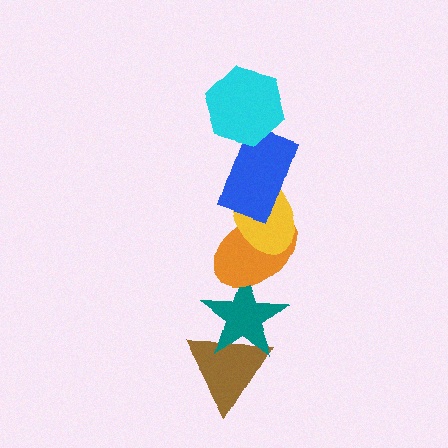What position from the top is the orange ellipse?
The orange ellipse is 4th from the top.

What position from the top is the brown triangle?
The brown triangle is 6th from the top.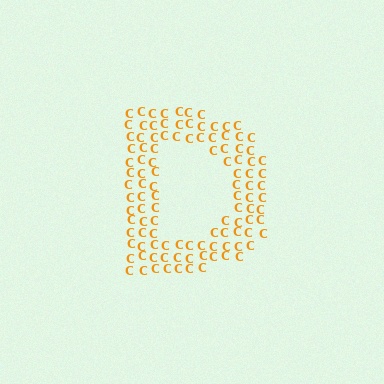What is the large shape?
The large shape is the letter D.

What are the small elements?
The small elements are letter C's.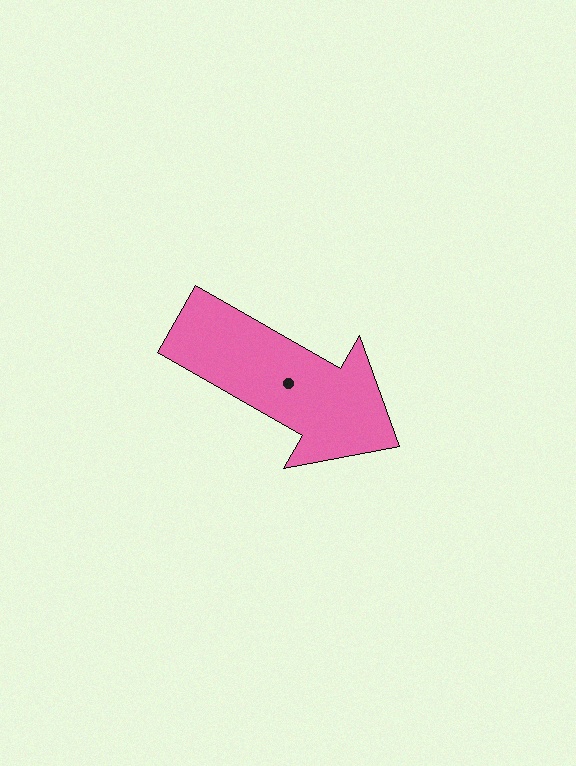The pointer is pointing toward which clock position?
Roughly 4 o'clock.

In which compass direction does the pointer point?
Southeast.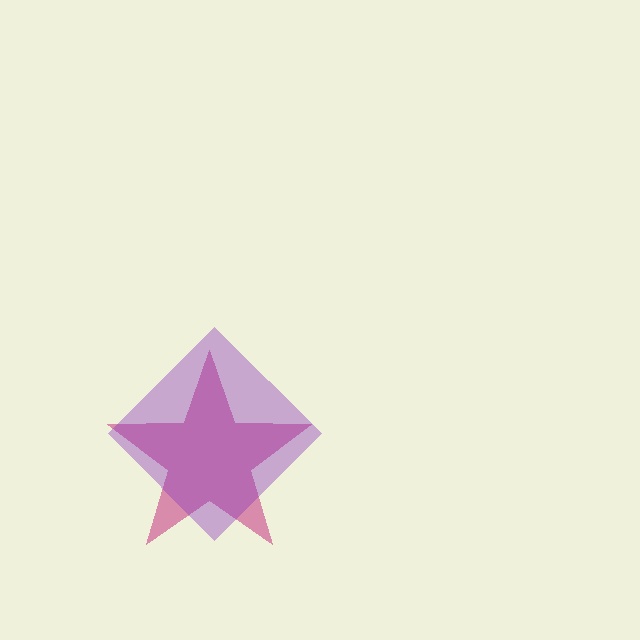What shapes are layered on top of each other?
The layered shapes are: a magenta star, a purple diamond.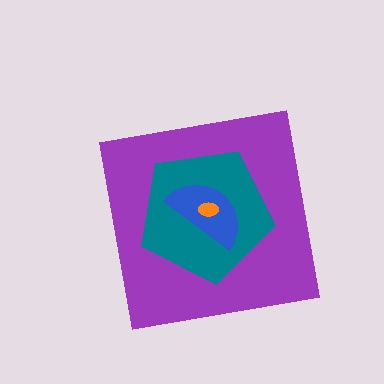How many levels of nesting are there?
4.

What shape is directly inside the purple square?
The teal pentagon.